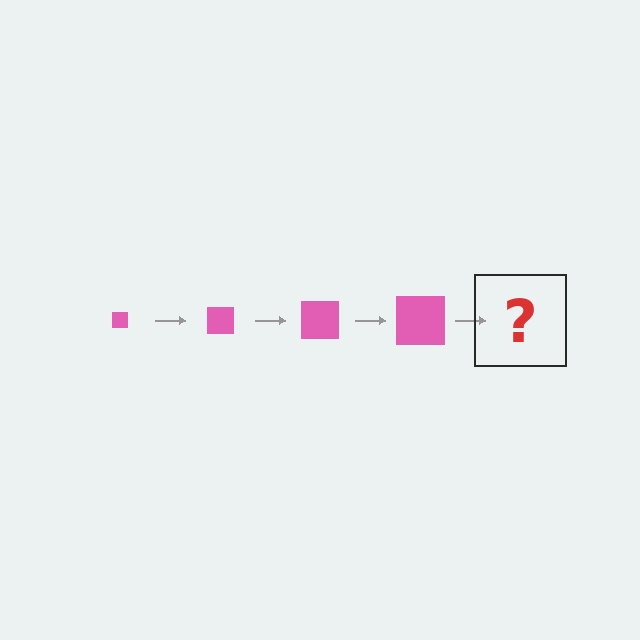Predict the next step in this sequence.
The next step is a pink square, larger than the previous one.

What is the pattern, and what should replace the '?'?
The pattern is that the square gets progressively larger each step. The '?' should be a pink square, larger than the previous one.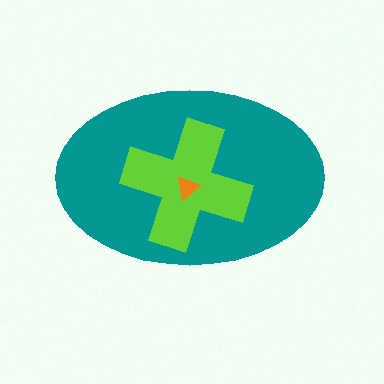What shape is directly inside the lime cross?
The orange triangle.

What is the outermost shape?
The teal ellipse.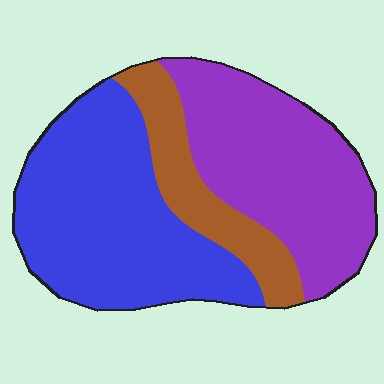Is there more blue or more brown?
Blue.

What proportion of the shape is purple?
Purple covers about 40% of the shape.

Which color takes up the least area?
Brown, at roughly 15%.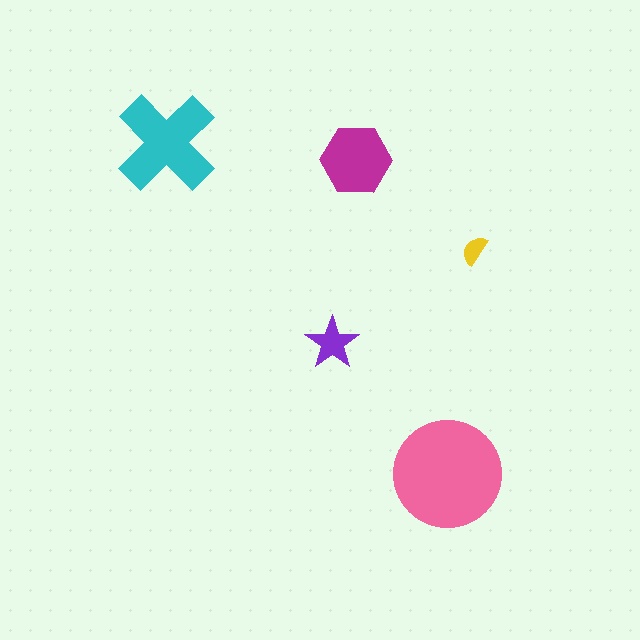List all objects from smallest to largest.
The yellow semicircle, the purple star, the magenta hexagon, the cyan cross, the pink circle.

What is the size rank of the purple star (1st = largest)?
4th.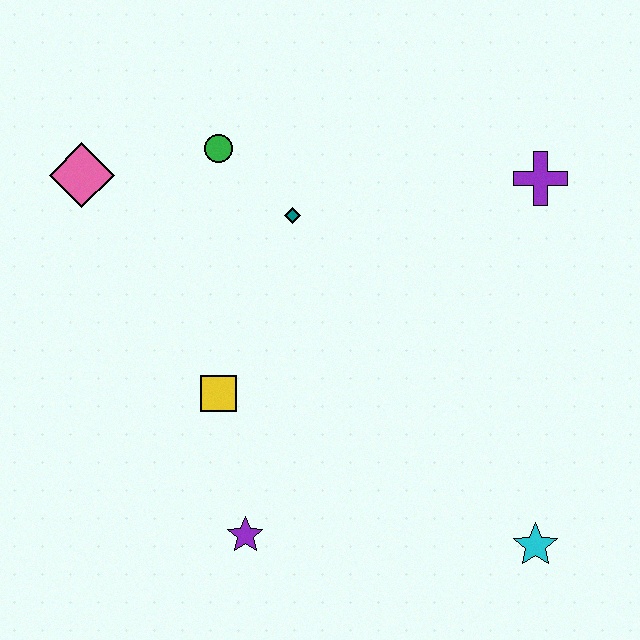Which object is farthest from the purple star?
The purple cross is farthest from the purple star.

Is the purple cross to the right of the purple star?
Yes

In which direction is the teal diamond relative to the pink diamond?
The teal diamond is to the right of the pink diamond.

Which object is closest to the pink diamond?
The green circle is closest to the pink diamond.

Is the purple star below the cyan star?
No